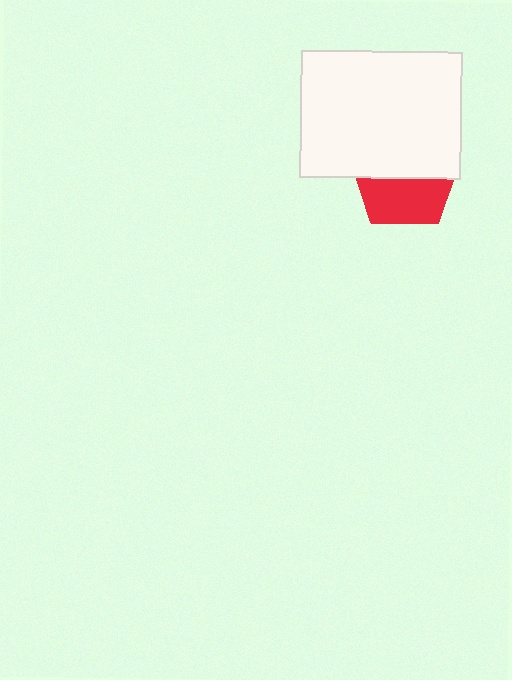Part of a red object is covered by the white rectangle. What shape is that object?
It is a pentagon.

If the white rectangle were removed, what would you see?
You would see the complete red pentagon.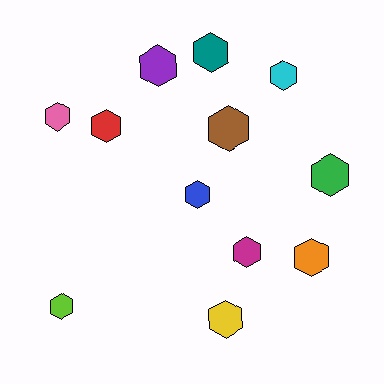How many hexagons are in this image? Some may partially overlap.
There are 12 hexagons.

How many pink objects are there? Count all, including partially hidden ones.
There is 1 pink object.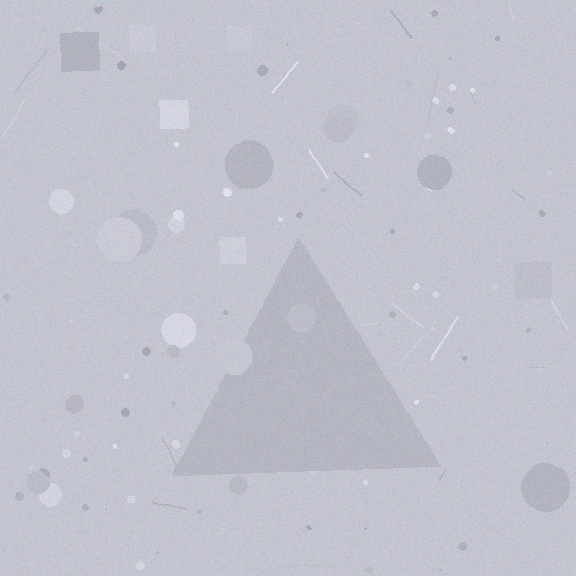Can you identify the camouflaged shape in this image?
The camouflaged shape is a triangle.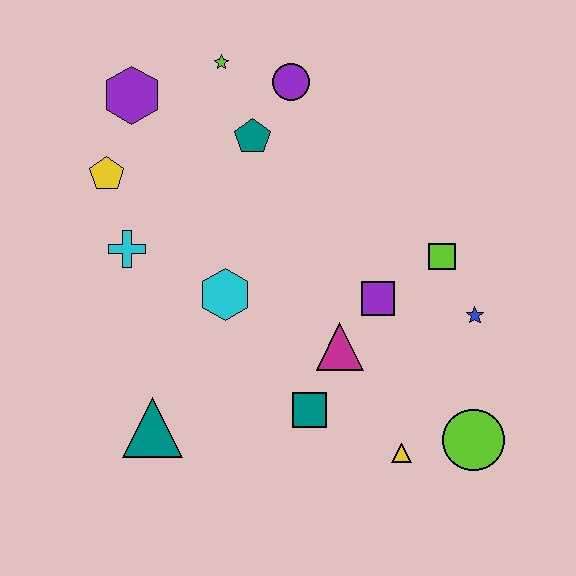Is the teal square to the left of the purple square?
Yes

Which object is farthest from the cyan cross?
The lime circle is farthest from the cyan cross.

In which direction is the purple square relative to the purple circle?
The purple square is below the purple circle.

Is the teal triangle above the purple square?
No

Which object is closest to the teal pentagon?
The purple circle is closest to the teal pentagon.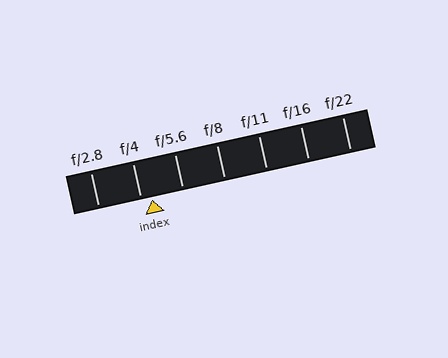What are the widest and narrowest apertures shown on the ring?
The widest aperture shown is f/2.8 and the narrowest is f/22.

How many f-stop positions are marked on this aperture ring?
There are 7 f-stop positions marked.